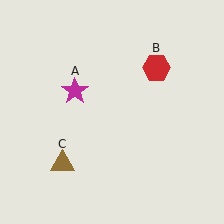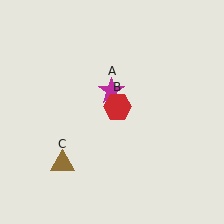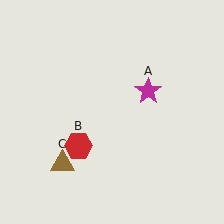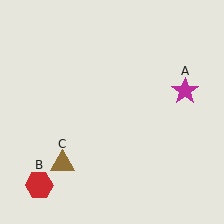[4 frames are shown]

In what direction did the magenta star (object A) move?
The magenta star (object A) moved right.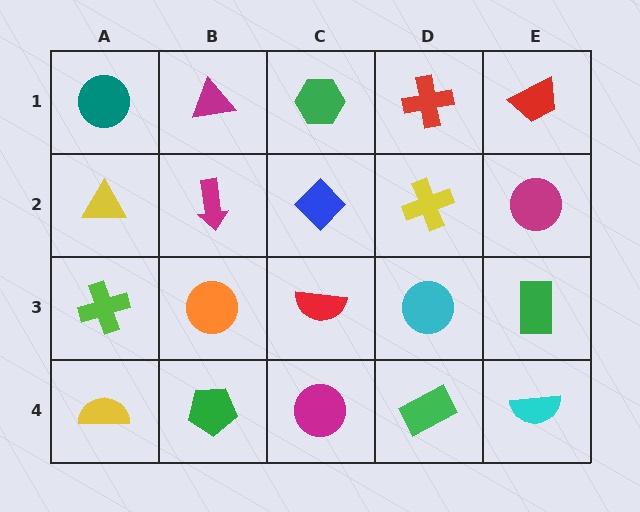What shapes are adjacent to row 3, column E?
A magenta circle (row 2, column E), a cyan semicircle (row 4, column E), a cyan circle (row 3, column D).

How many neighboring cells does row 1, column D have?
3.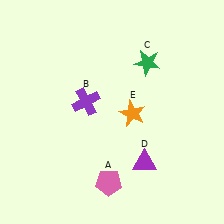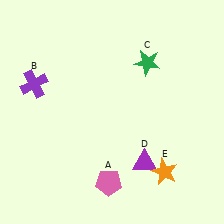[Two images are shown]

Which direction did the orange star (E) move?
The orange star (E) moved down.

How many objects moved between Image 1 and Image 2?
2 objects moved between the two images.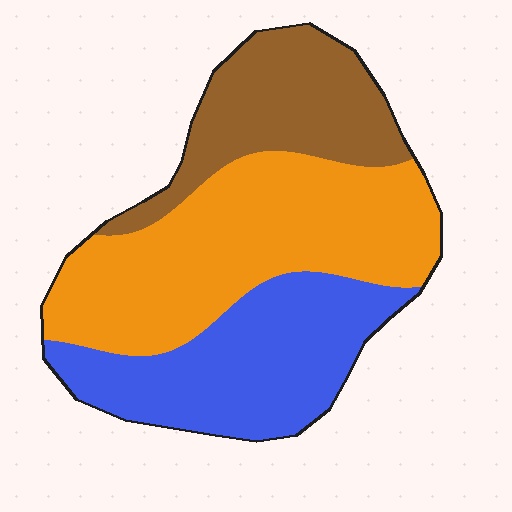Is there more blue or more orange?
Orange.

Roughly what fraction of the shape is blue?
Blue takes up about one third (1/3) of the shape.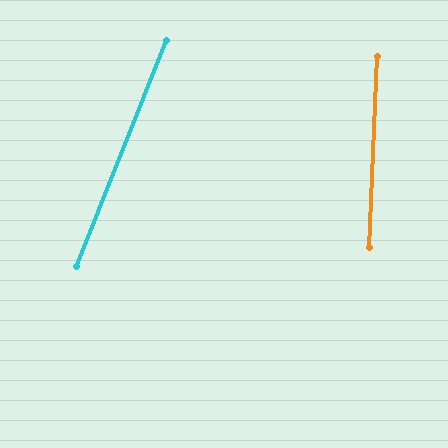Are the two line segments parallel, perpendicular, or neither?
Neither parallel nor perpendicular — they differ by about 19°.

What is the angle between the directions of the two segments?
Approximately 19 degrees.